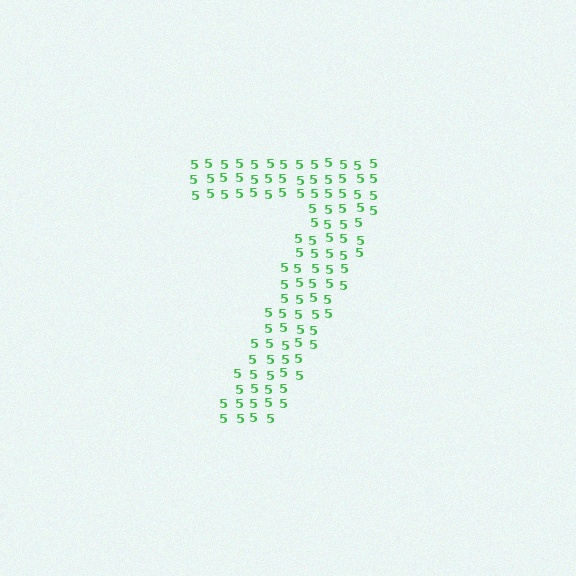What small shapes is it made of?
It is made of small digit 5's.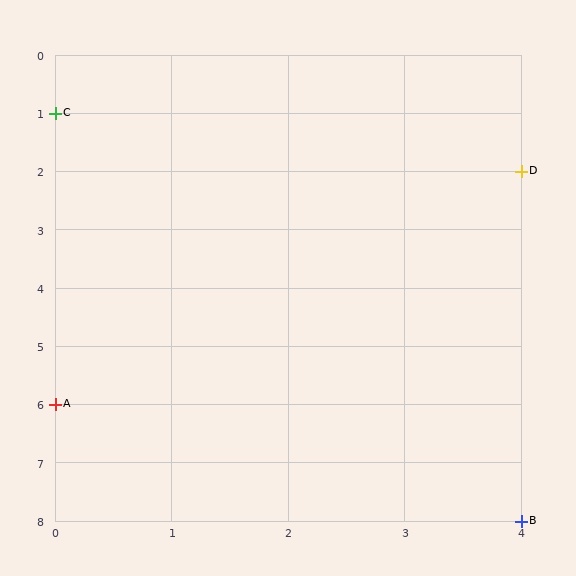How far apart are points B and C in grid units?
Points B and C are 4 columns and 7 rows apart (about 8.1 grid units diagonally).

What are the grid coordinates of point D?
Point D is at grid coordinates (4, 2).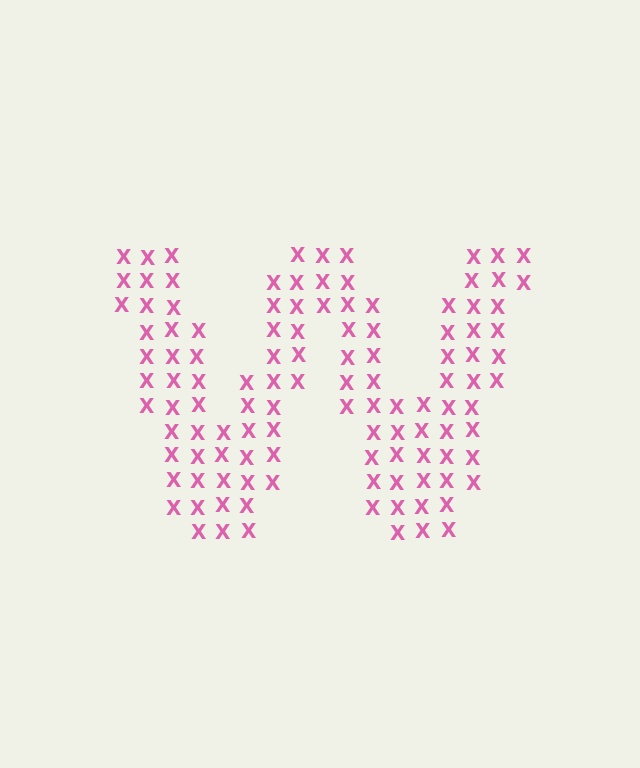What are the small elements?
The small elements are letter X's.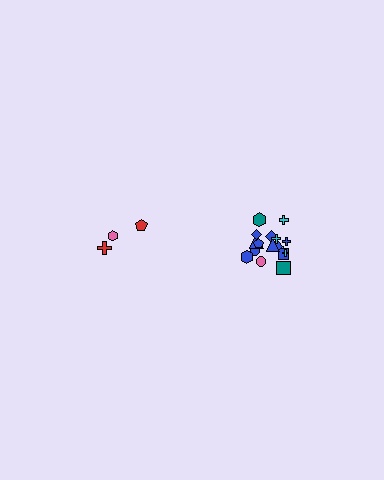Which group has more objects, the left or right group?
The right group.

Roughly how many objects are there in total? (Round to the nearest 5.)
Roughly 20 objects in total.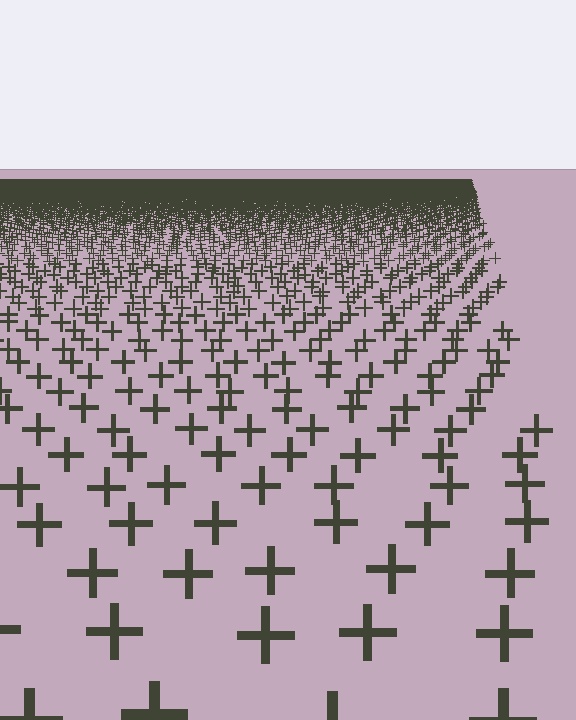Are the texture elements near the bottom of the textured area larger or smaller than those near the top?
Larger. Near the bottom, elements are closer to the viewer and appear at a bigger on-screen size.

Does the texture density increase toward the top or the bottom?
Density increases toward the top.